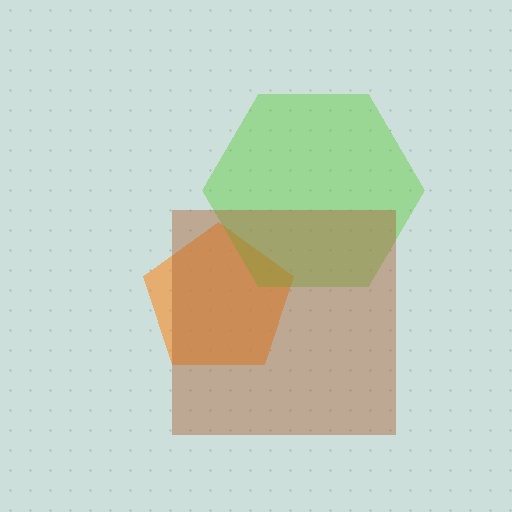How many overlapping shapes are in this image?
There are 3 overlapping shapes in the image.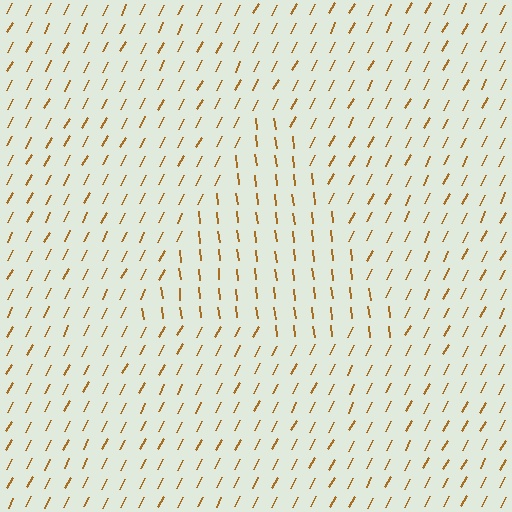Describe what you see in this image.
The image is filled with small brown line segments. A triangle region in the image has lines oriented differently from the surrounding lines, creating a visible texture boundary.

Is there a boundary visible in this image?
Yes, there is a texture boundary formed by a change in line orientation.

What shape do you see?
I see a triangle.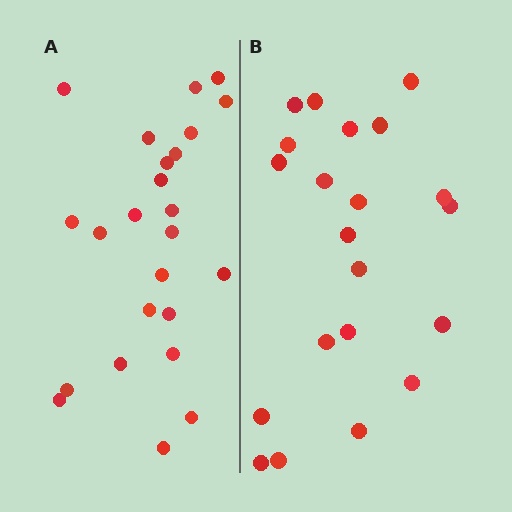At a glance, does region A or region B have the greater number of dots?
Region A (the left region) has more dots.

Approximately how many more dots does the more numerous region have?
Region A has just a few more — roughly 2 or 3 more dots than region B.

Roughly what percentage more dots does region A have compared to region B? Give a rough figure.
About 15% more.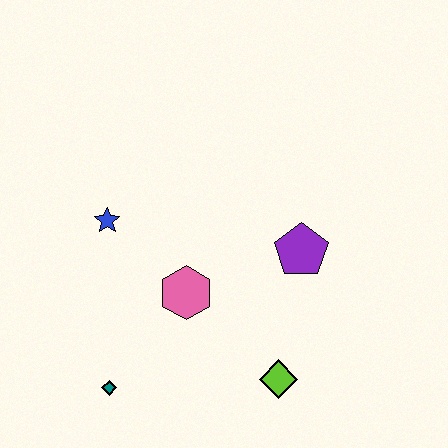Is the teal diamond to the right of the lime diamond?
No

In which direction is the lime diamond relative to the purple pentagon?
The lime diamond is below the purple pentagon.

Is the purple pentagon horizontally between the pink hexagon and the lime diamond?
No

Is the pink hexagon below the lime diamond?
No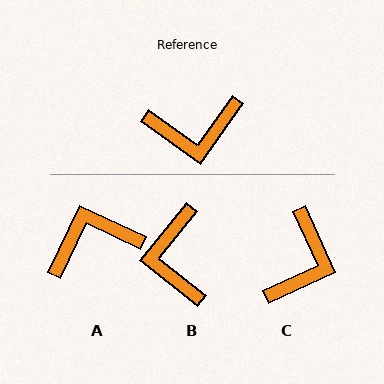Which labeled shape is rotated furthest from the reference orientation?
A, about 169 degrees away.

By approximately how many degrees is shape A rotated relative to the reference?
Approximately 169 degrees clockwise.